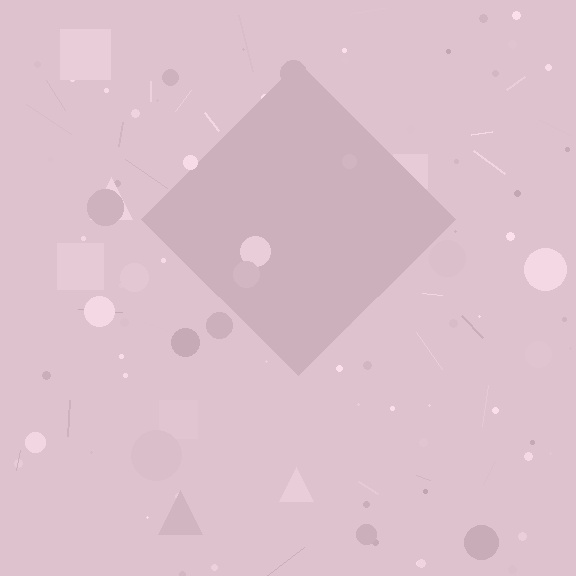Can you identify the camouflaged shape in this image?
The camouflaged shape is a diamond.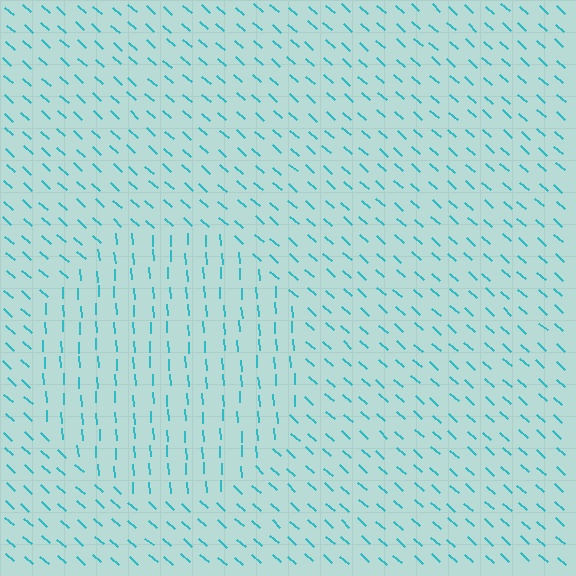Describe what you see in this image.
The image is filled with small cyan line segments. A circle region in the image has lines oriented differently from the surrounding lines, creating a visible texture boundary.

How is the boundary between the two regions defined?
The boundary is defined purely by a change in line orientation (approximately 45 degrees difference). All lines are the same color and thickness.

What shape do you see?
I see a circle.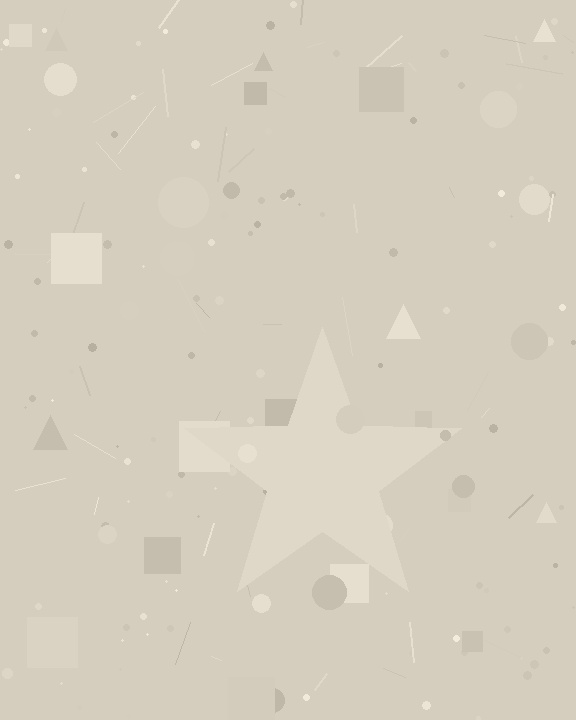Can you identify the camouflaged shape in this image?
The camouflaged shape is a star.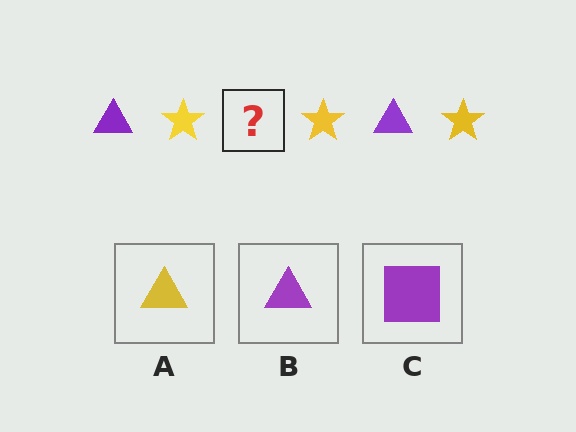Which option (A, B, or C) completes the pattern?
B.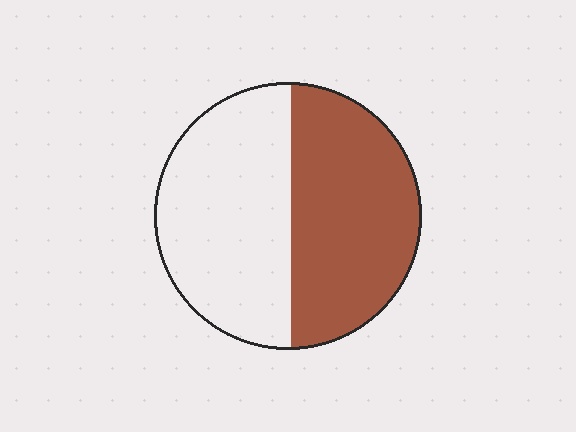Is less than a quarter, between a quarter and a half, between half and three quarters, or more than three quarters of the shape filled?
Between a quarter and a half.